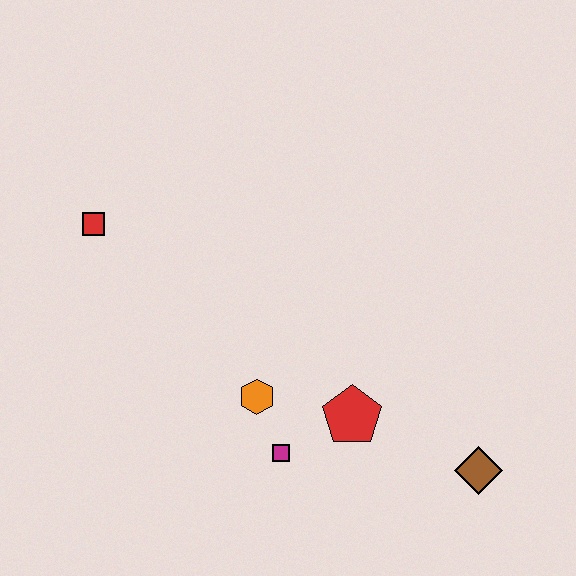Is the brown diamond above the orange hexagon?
No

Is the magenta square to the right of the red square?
Yes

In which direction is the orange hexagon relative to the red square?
The orange hexagon is below the red square.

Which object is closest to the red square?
The orange hexagon is closest to the red square.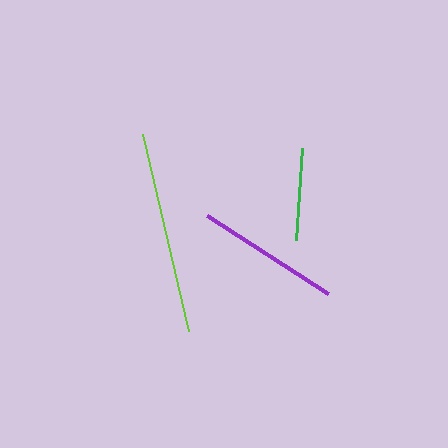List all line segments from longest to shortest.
From longest to shortest: lime, purple, green.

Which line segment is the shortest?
The green line is the shortest at approximately 92 pixels.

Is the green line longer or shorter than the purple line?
The purple line is longer than the green line.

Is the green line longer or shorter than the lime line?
The lime line is longer than the green line.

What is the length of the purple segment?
The purple segment is approximately 144 pixels long.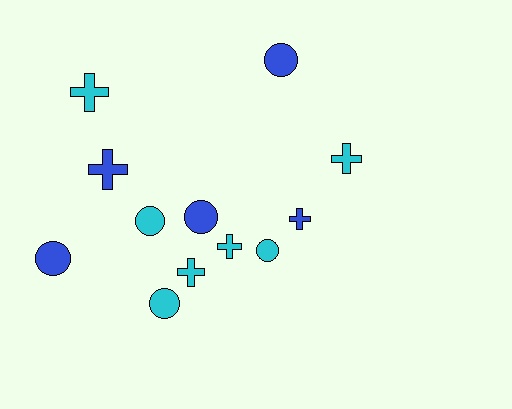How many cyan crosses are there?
There are 4 cyan crosses.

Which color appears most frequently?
Cyan, with 7 objects.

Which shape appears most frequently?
Cross, with 6 objects.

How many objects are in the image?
There are 12 objects.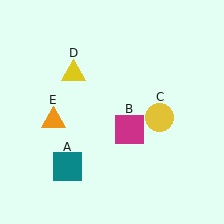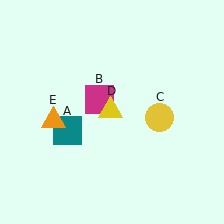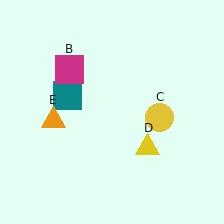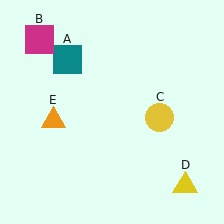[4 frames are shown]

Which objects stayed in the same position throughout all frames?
Yellow circle (object C) and orange triangle (object E) remained stationary.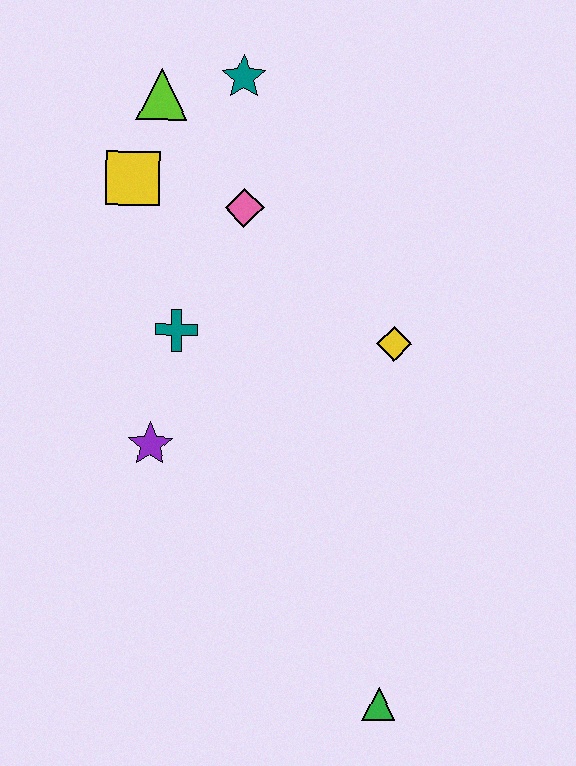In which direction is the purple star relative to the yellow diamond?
The purple star is to the left of the yellow diamond.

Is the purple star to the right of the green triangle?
No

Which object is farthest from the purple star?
The teal star is farthest from the purple star.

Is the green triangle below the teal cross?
Yes